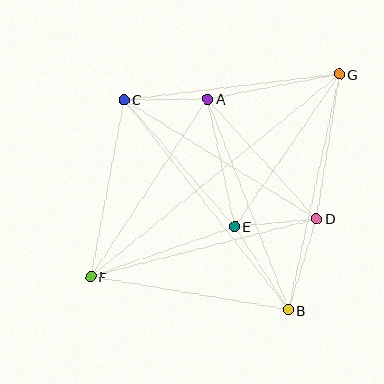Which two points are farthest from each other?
Points F and G are farthest from each other.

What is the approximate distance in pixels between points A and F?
The distance between A and F is approximately 213 pixels.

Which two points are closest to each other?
Points D and E are closest to each other.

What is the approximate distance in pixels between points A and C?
The distance between A and C is approximately 84 pixels.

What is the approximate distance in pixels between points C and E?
The distance between C and E is approximately 169 pixels.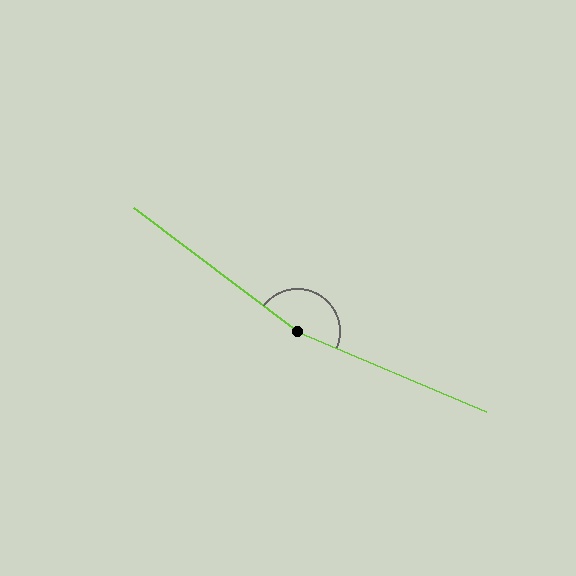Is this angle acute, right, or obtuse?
It is obtuse.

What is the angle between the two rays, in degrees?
Approximately 166 degrees.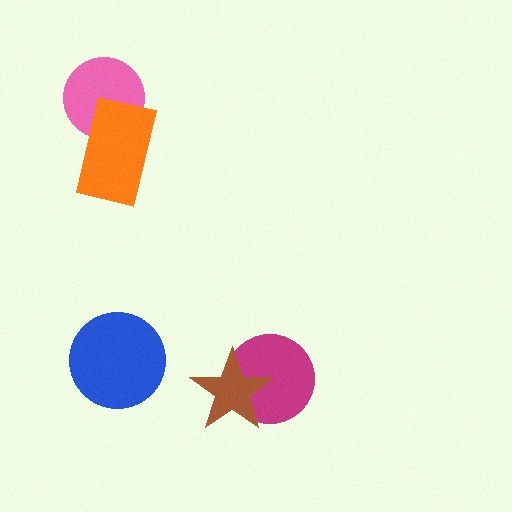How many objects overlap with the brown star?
1 object overlaps with the brown star.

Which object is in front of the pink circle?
The orange rectangle is in front of the pink circle.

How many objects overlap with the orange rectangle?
1 object overlaps with the orange rectangle.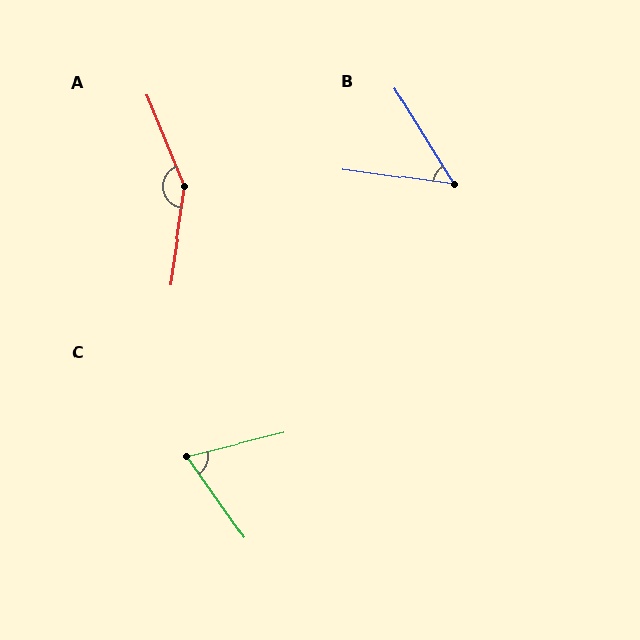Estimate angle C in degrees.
Approximately 68 degrees.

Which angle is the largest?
A, at approximately 149 degrees.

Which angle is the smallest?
B, at approximately 50 degrees.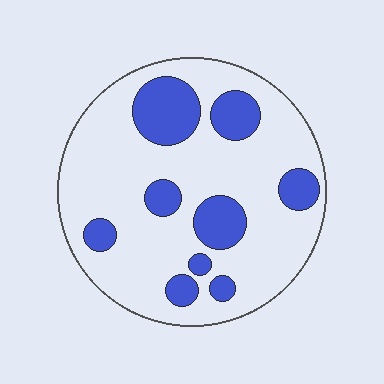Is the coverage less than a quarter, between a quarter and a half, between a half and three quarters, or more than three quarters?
Less than a quarter.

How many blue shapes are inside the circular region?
9.